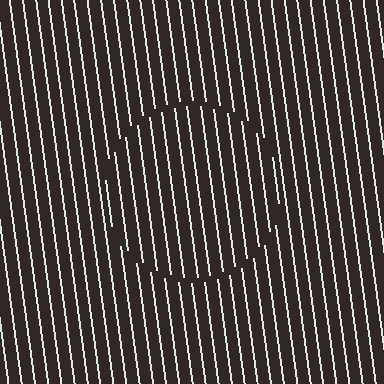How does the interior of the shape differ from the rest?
The interior of the shape contains the same grating, shifted by half a period — the contour is defined by the phase discontinuity where line-ends from the inner and outer gratings abut.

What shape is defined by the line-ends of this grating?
An illusory circle. The interior of the shape contains the same grating, shifted by half a period — the contour is defined by the phase discontinuity where line-ends from the inner and outer gratings abut.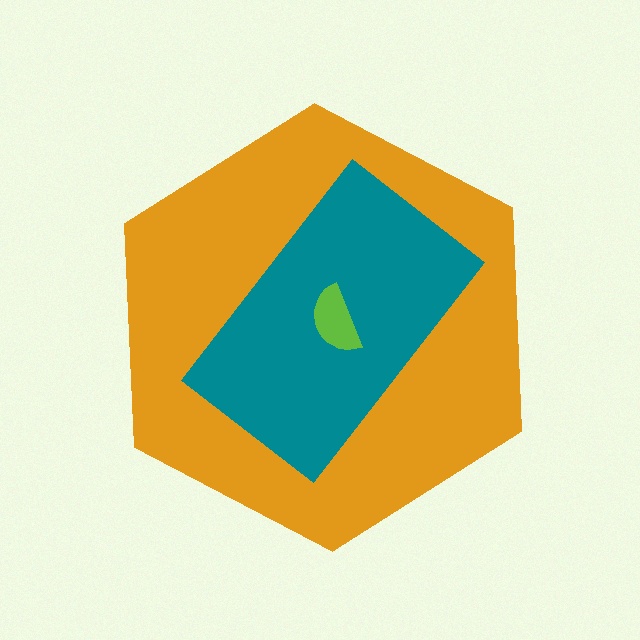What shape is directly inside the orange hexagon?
The teal rectangle.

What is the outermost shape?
The orange hexagon.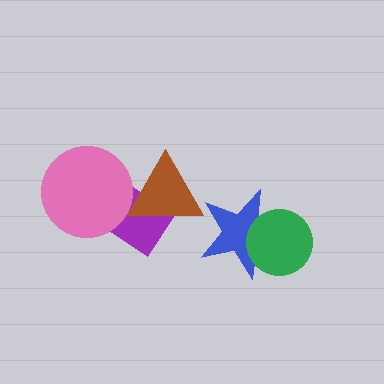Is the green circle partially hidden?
No, no other shape covers it.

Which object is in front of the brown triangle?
The pink circle is in front of the brown triangle.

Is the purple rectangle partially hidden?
Yes, it is partially covered by another shape.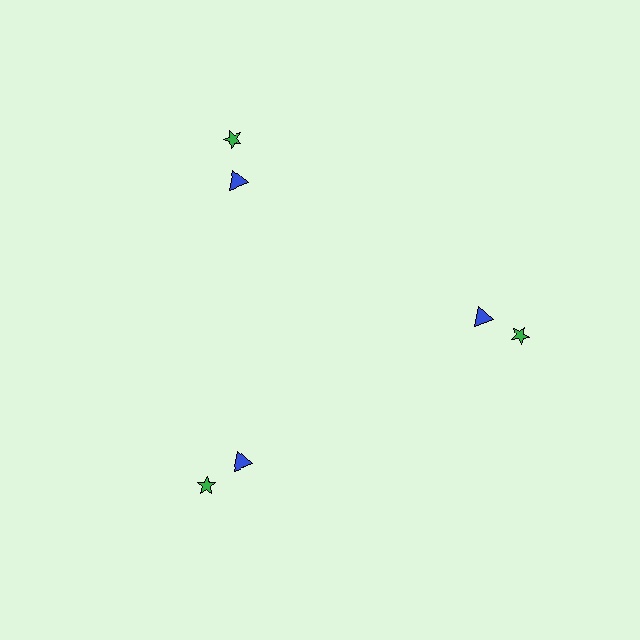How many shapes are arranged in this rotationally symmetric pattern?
There are 6 shapes, arranged in 3 groups of 2.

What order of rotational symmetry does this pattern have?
This pattern has 3-fold rotational symmetry.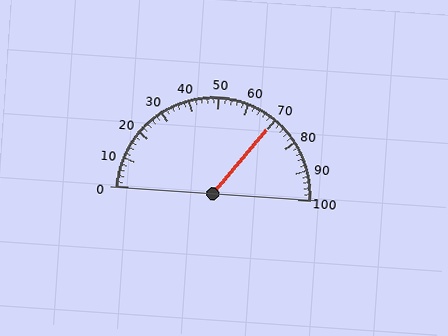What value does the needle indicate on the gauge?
The needle indicates approximately 70.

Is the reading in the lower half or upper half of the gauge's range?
The reading is in the upper half of the range (0 to 100).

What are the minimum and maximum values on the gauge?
The gauge ranges from 0 to 100.